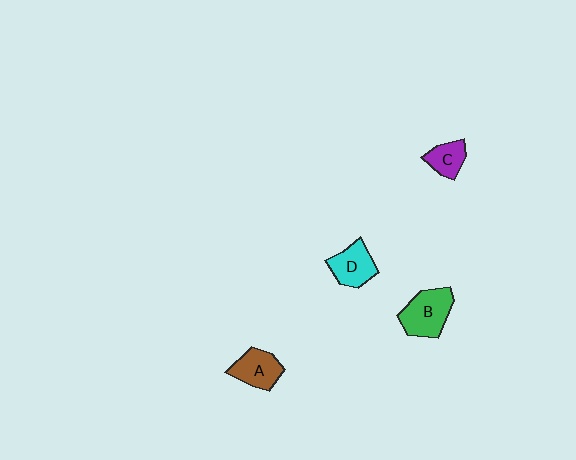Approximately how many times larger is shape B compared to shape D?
Approximately 1.3 times.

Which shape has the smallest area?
Shape C (purple).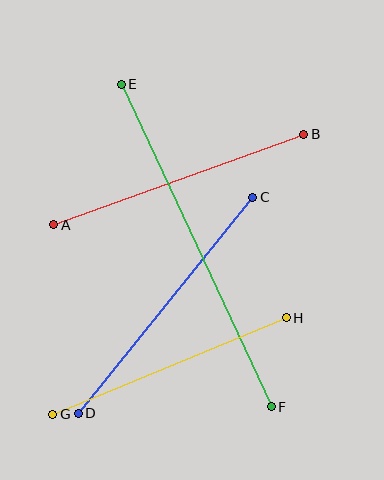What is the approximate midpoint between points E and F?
The midpoint is at approximately (196, 246) pixels.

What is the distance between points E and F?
The distance is approximately 356 pixels.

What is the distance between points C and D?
The distance is approximately 277 pixels.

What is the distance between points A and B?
The distance is approximately 265 pixels.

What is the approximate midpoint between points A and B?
The midpoint is at approximately (179, 180) pixels.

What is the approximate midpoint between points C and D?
The midpoint is at approximately (165, 305) pixels.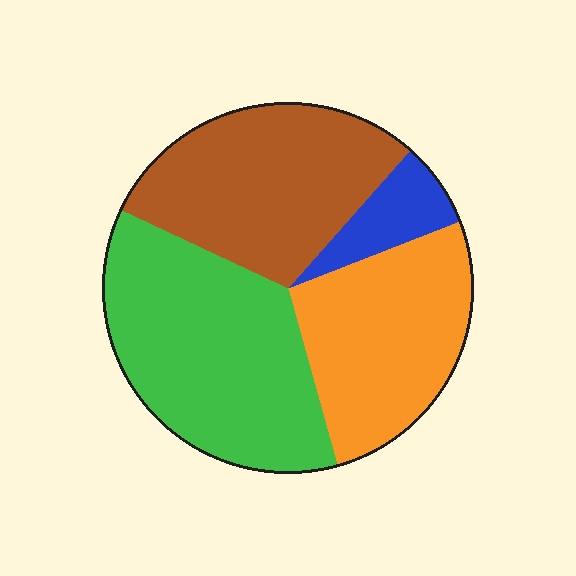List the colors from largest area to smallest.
From largest to smallest: green, brown, orange, blue.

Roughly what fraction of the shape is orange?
Orange takes up between a quarter and a half of the shape.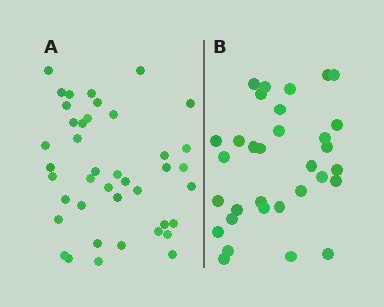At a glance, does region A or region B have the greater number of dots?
Region A (the left region) has more dots.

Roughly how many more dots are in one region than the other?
Region A has roughly 8 or so more dots than region B.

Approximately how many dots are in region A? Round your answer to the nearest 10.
About 40 dots. (The exact count is 41, which rounds to 40.)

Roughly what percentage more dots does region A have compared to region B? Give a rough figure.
About 30% more.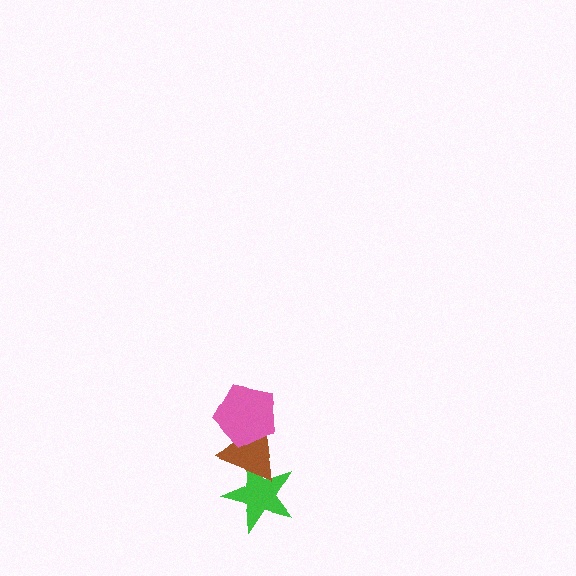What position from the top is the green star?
The green star is 3rd from the top.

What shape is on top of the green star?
The brown triangle is on top of the green star.